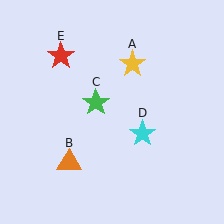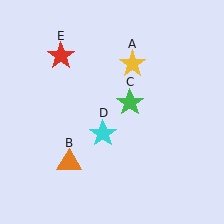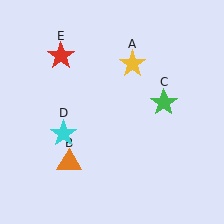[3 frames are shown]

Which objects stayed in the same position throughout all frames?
Yellow star (object A) and orange triangle (object B) and red star (object E) remained stationary.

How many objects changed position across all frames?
2 objects changed position: green star (object C), cyan star (object D).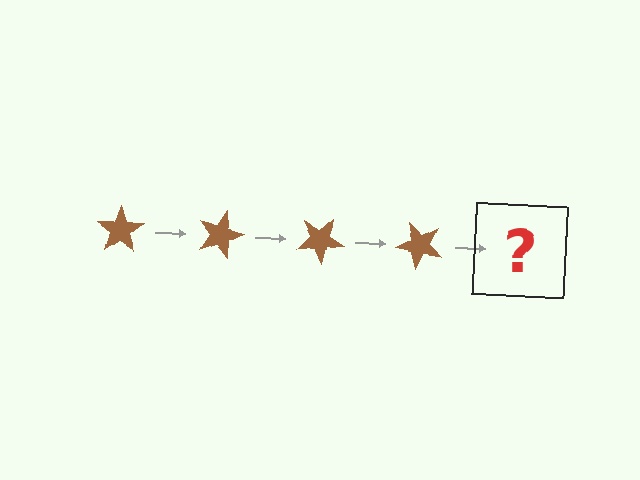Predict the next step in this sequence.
The next step is a brown star rotated 60 degrees.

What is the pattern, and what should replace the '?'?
The pattern is that the star rotates 15 degrees each step. The '?' should be a brown star rotated 60 degrees.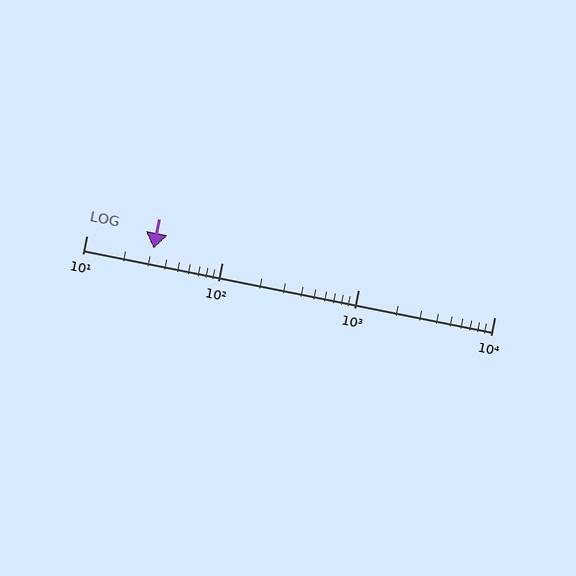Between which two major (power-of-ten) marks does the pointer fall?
The pointer is between 10 and 100.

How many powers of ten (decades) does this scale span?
The scale spans 3 decades, from 10 to 10000.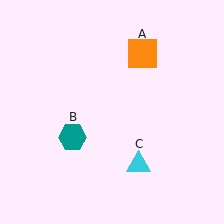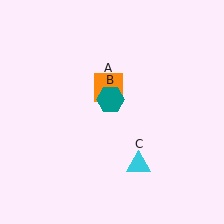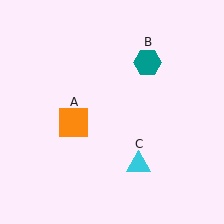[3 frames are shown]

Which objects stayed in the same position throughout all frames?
Cyan triangle (object C) remained stationary.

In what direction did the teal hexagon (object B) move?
The teal hexagon (object B) moved up and to the right.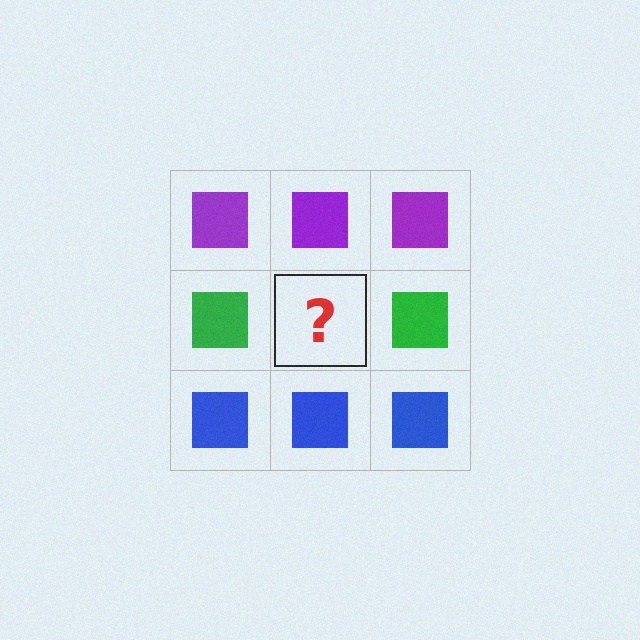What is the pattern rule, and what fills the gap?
The rule is that each row has a consistent color. The gap should be filled with a green square.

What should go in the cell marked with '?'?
The missing cell should contain a green square.